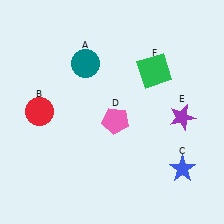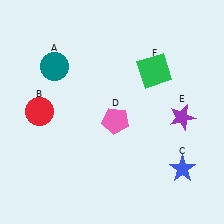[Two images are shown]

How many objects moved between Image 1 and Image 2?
1 object moved between the two images.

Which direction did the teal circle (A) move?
The teal circle (A) moved left.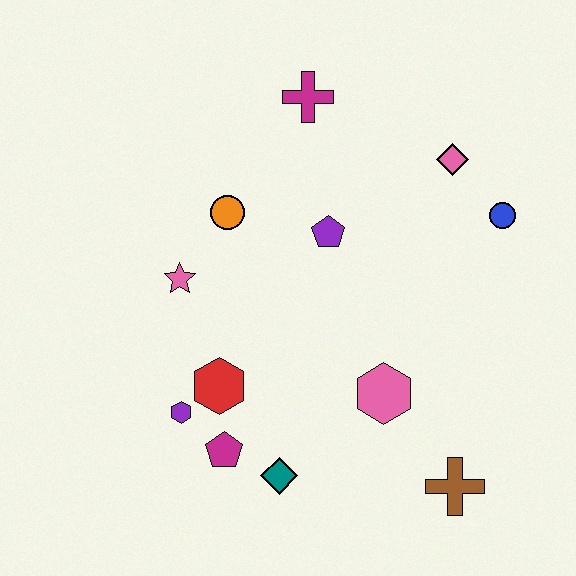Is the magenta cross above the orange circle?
Yes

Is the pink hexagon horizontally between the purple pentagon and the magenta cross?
No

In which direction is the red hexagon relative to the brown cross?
The red hexagon is to the left of the brown cross.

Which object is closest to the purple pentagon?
The orange circle is closest to the purple pentagon.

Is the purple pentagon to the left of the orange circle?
No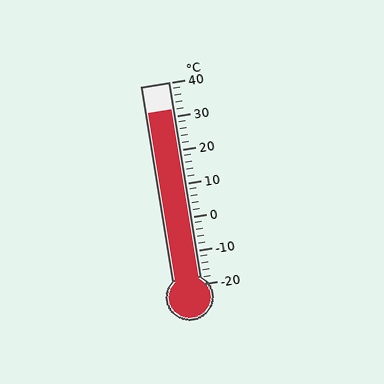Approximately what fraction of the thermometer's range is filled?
The thermometer is filled to approximately 85% of its range.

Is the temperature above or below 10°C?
The temperature is above 10°C.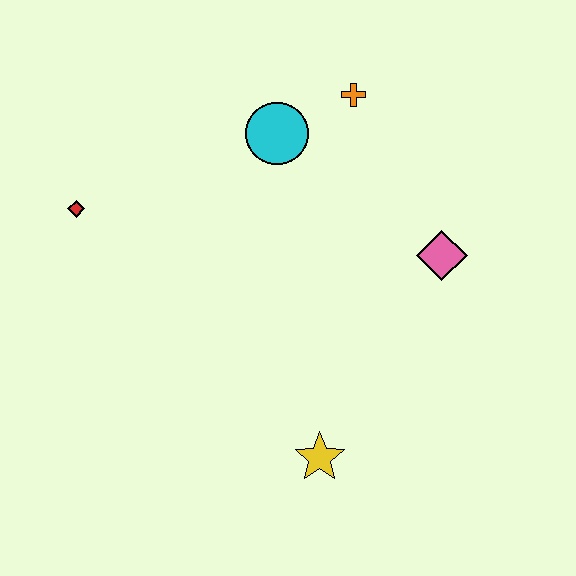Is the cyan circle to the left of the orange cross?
Yes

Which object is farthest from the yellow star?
The orange cross is farthest from the yellow star.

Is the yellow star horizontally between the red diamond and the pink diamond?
Yes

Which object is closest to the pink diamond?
The orange cross is closest to the pink diamond.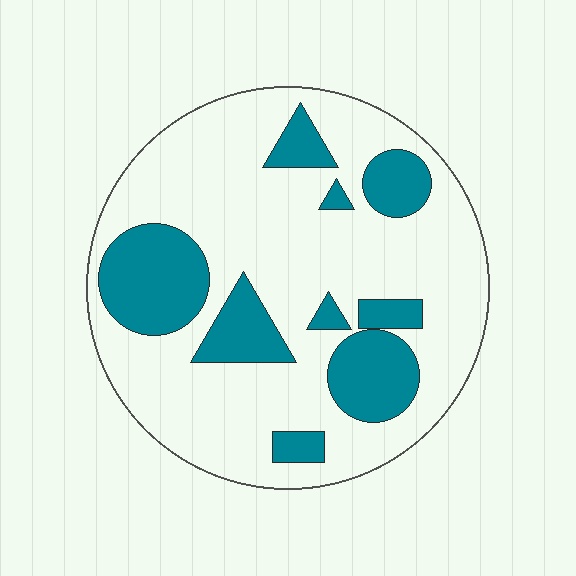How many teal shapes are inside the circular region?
9.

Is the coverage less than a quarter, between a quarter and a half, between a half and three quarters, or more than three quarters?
Between a quarter and a half.